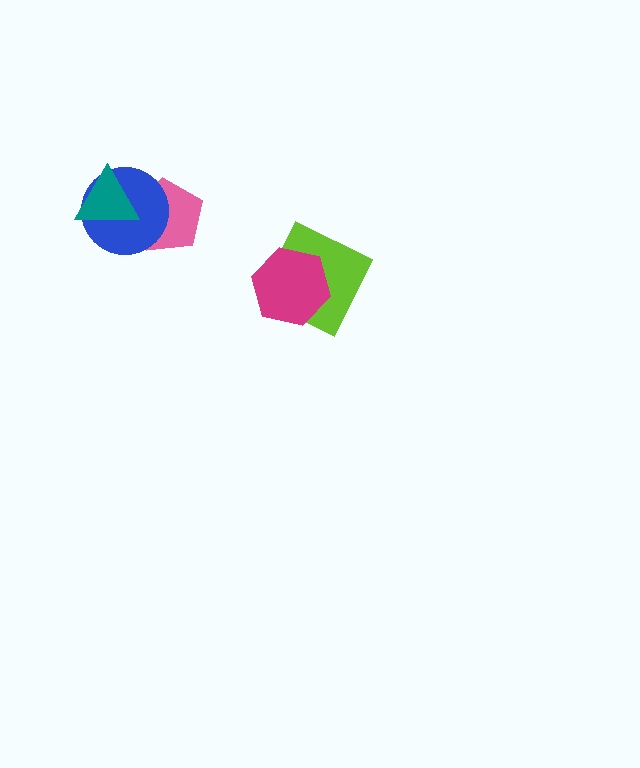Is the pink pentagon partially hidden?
Yes, it is partially covered by another shape.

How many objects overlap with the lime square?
1 object overlaps with the lime square.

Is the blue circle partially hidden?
Yes, it is partially covered by another shape.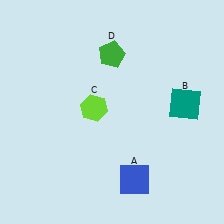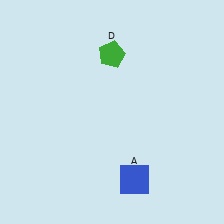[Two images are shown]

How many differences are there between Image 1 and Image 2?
There are 2 differences between the two images.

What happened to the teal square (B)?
The teal square (B) was removed in Image 2. It was in the top-right area of Image 1.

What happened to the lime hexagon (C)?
The lime hexagon (C) was removed in Image 2. It was in the top-left area of Image 1.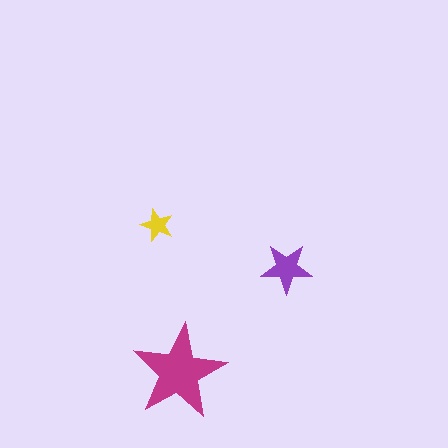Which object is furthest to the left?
The yellow star is leftmost.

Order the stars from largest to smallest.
the magenta one, the purple one, the yellow one.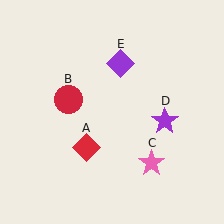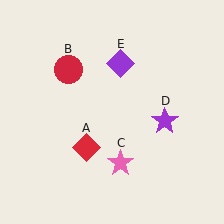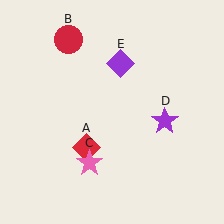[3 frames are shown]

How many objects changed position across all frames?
2 objects changed position: red circle (object B), pink star (object C).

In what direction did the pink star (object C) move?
The pink star (object C) moved left.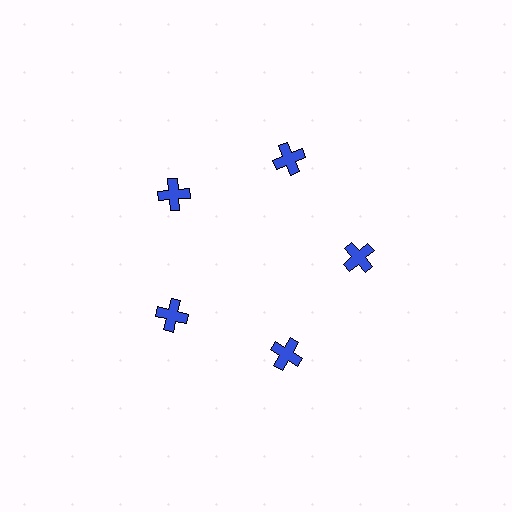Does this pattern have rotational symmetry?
Yes, this pattern has 5-fold rotational symmetry. It looks the same after rotating 72 degrees around the center.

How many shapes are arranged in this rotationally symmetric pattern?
There are 5 shapes, arranged in 5 groups of 1.